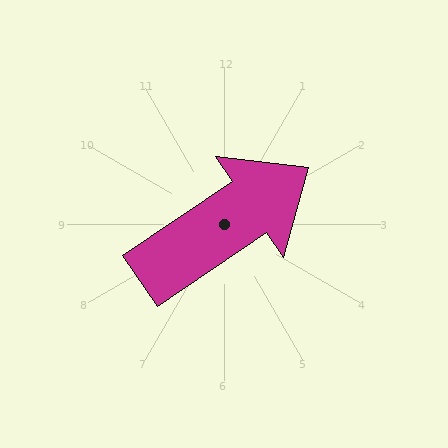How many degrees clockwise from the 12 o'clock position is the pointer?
Approximately 56 degrees.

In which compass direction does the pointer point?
Northeast.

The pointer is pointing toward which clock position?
Roughly 2 o'clock.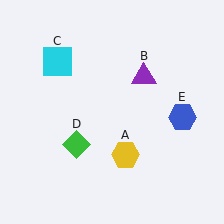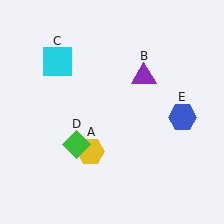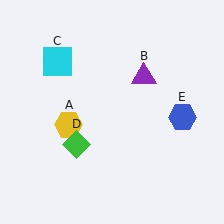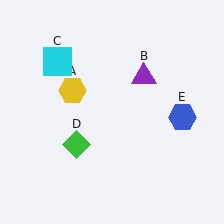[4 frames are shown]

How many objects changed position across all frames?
1 object changed position: yellow hexagon (object A).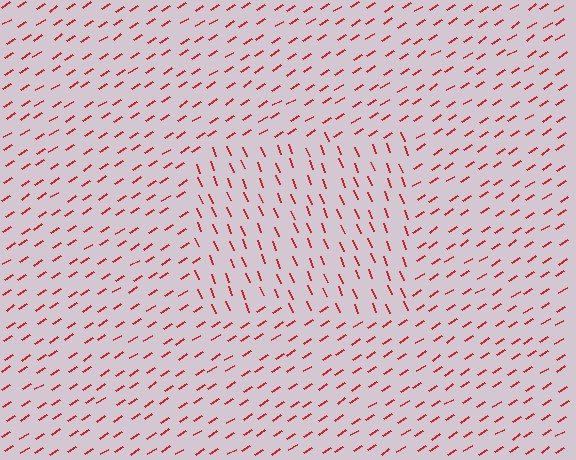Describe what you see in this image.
The image is filled with small red line segments. A rectangle region in the image has lines oriented differently from the surrounding lines, creating a visible texture boundary.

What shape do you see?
I see a rectangle.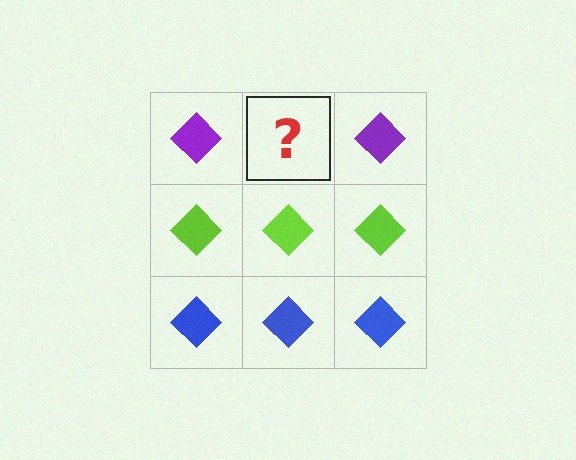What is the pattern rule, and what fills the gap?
The rule is that each row has a consistent color. The gap should be filled with a purple diamond.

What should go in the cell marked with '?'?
The missing cell should contain a purple diamond.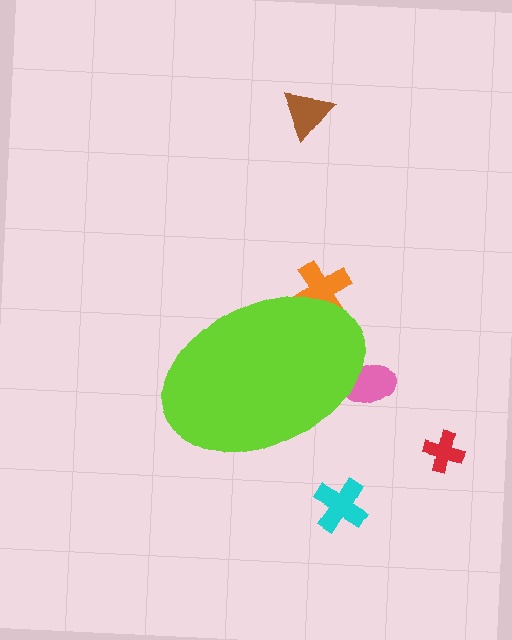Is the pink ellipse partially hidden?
Yes, the pink ellipse is partially hidden behind the lime ellipse.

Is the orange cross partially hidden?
Yes, the orange cross is partially hidden behind the lime ellipse.